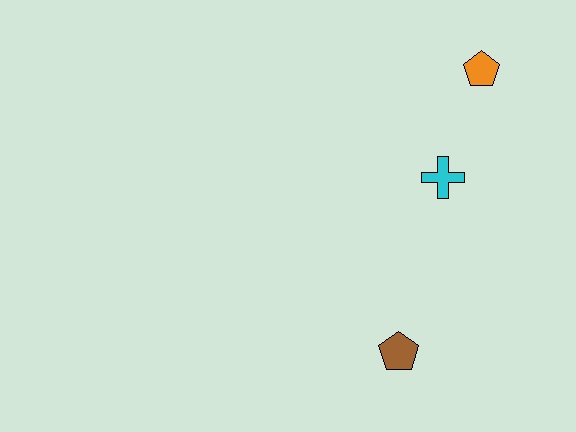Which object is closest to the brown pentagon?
The cyan cross is closest to the brown pentagon.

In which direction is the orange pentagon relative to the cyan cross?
The orange pentagon is above the cyan cross.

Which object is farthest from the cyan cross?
The brown pentagon is farthest from the cyan cross.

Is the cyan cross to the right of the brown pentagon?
Yes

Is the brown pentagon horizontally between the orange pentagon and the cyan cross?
No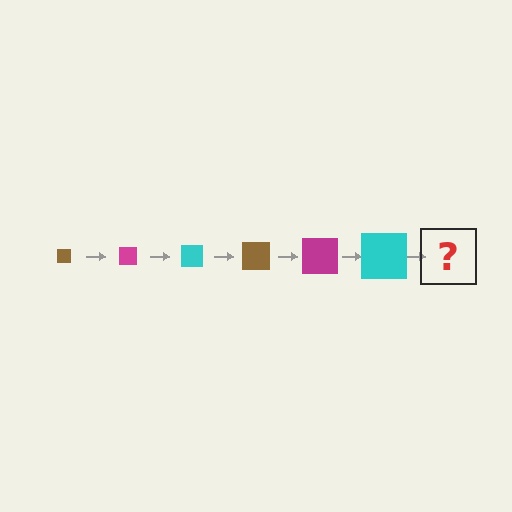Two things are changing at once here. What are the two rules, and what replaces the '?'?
The two rules are that the square grows larger each step and the color cycles through brown, magenta, and cyan. The '?' should be a brown square, larger than the previous one.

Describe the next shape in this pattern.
It should be a brown square, larger than the previous one.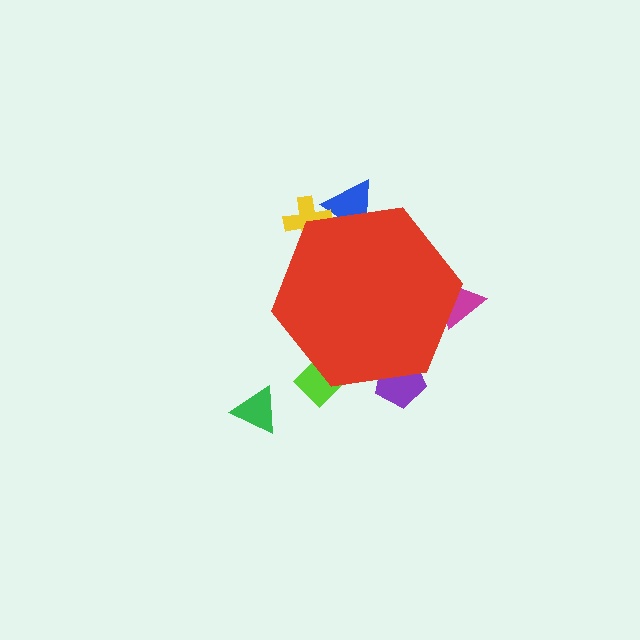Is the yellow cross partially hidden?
Yes, the yellow cross is partially hidden behind the red hexagon.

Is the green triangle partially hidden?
No, the green triangle is fully visible.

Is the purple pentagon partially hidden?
Yes, the purple pentagon is partially hidden behind the red hexagon.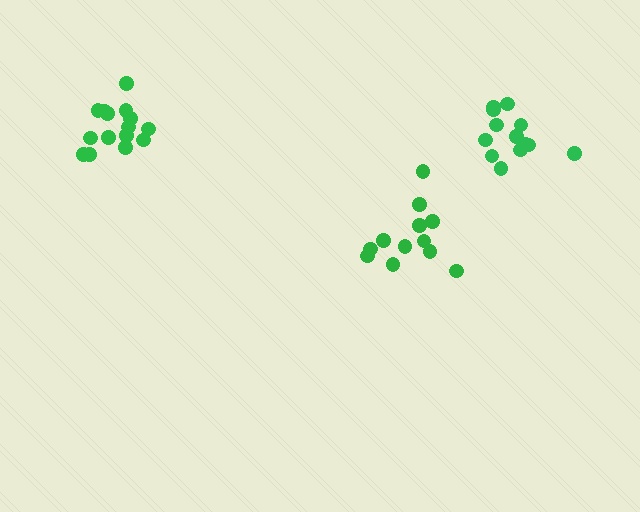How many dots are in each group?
Group 1: 12 dots, Group 2: 16 dots, Group 3: 13 dots (41 total).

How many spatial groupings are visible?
There are 3 spatial groupings.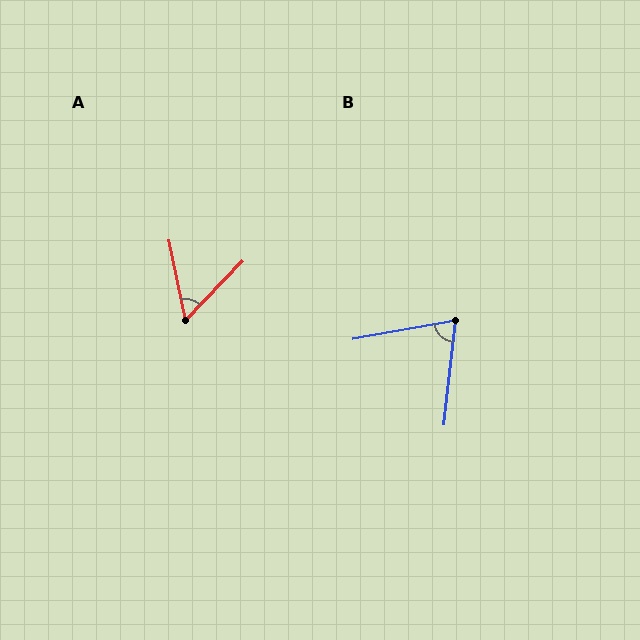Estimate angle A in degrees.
Approximately 56 degrees.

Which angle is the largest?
B, at approximately 74 degrees.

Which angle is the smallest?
A, at approximately 56 degrees.